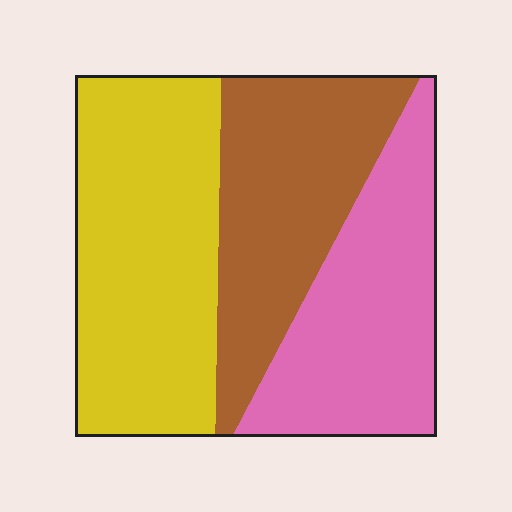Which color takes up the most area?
Yellow, at roughly 40%.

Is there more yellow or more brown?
Yellow.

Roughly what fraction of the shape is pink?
Pink covers roughly 30% of the shape.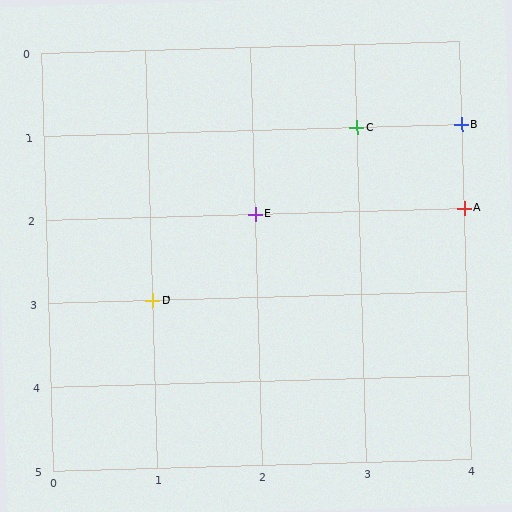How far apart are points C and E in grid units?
Points C and E are 1 column and 1 row apart (about 1.4 grid units diagonally).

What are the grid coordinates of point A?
Point A is at grid coordinates (4, 2).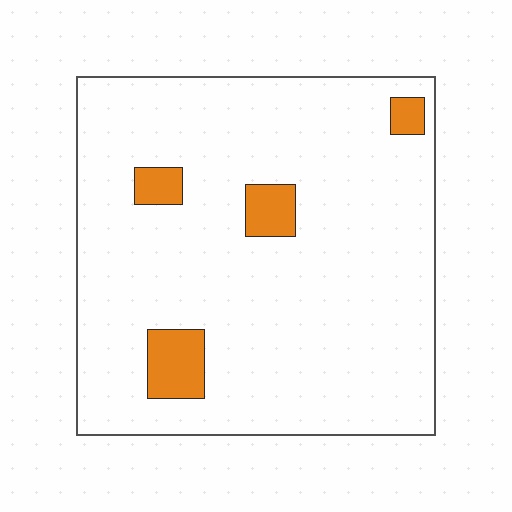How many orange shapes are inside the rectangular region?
4.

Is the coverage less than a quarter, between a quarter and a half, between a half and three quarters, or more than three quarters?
Less than a quarter.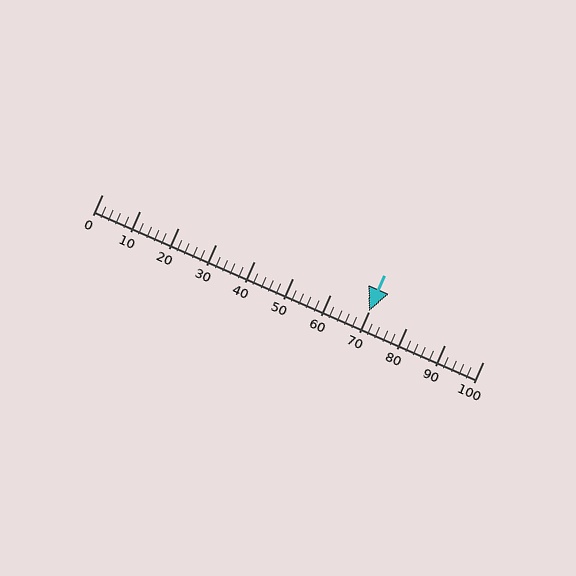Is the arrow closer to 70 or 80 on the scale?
The arrow is closer to 70.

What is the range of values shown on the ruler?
The ruler shows values from 0 to 100.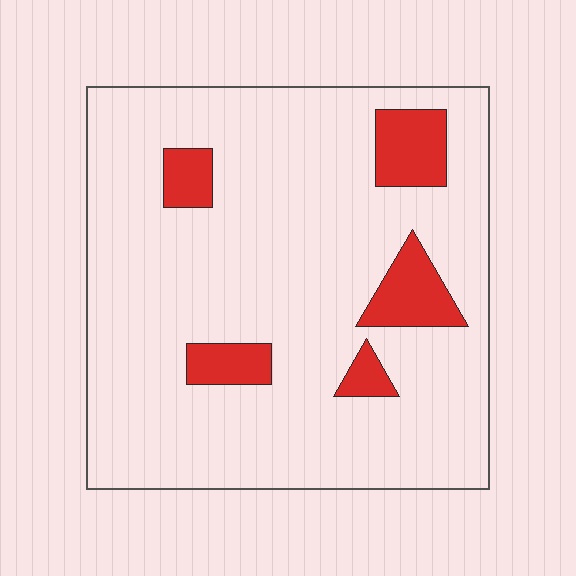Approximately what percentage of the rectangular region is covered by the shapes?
Approximately 10%.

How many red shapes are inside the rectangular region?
5.